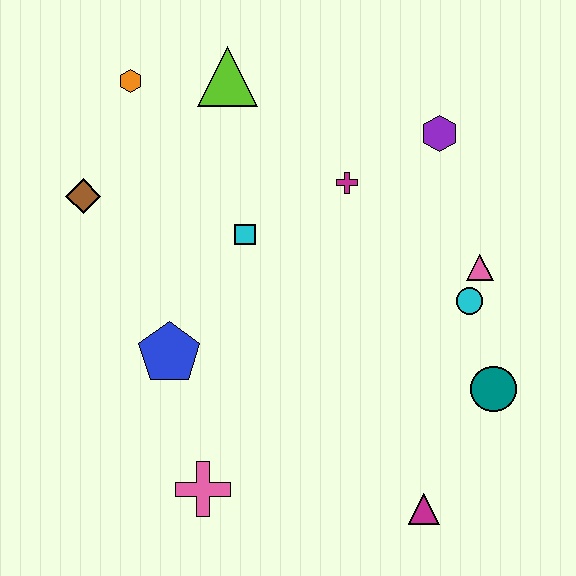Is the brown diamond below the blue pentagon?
No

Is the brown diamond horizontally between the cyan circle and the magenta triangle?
No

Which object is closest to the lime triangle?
The orange hexagon is closest to the lime triangle.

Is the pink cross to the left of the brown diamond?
No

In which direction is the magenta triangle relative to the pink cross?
The magenta triangle is to the right of the pink cross.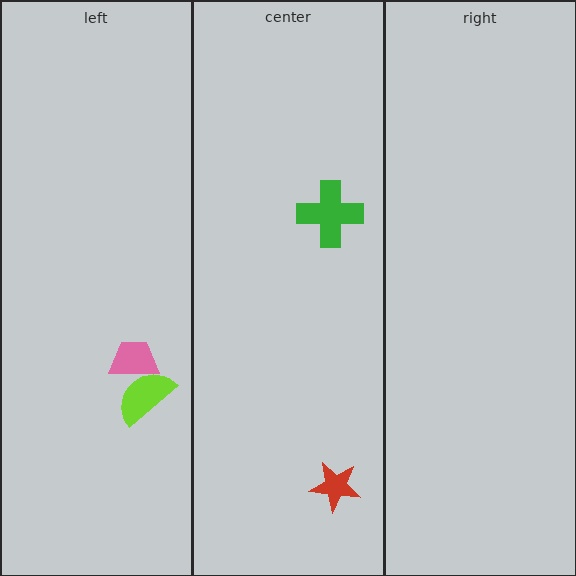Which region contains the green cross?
The center region.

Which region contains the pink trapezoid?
The left region.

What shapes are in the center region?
The red star, the green cross.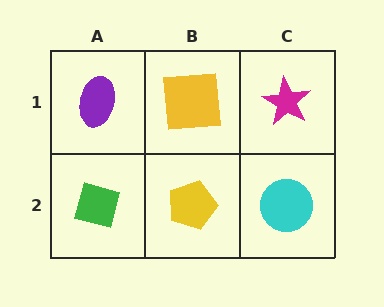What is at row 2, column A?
A green diamond.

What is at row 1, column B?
A yellow square.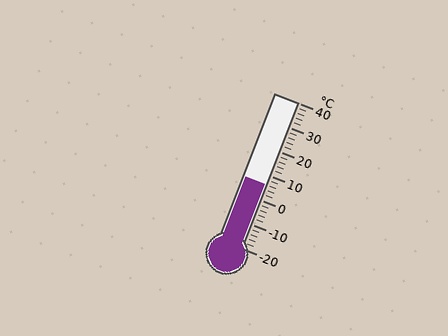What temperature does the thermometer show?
The thermometer shows approximately 6°C.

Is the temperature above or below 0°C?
The temperature is above 0°C.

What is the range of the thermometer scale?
The thermometer scale ranges from -20°C to 40°C.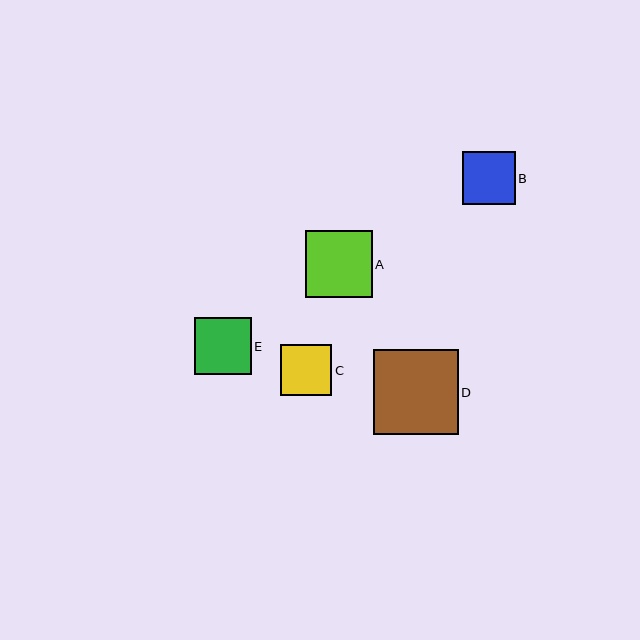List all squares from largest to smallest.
From largest to smallest: D, A, E, B, C.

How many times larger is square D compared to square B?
Square D is approximately 1.6 times the size of square B.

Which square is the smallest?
Square C is the smallest with a size of approximately 51 pixels.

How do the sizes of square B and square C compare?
Square B and square C are approximately the same size.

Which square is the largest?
Square D is the largest with a size of approximately 85 pixels.